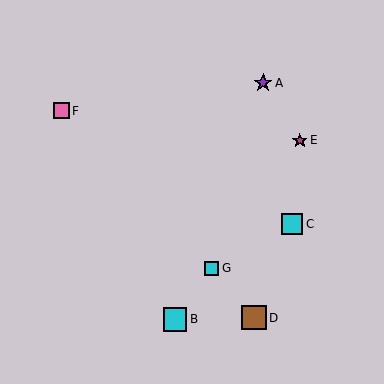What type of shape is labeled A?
Shape A is a purple star.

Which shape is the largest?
The brown square (labeled D) is the largest.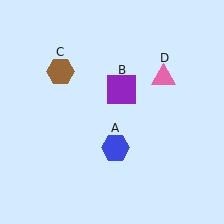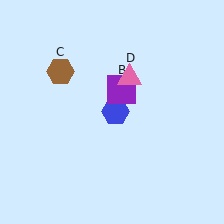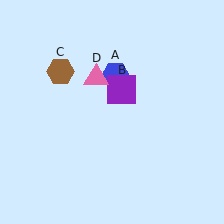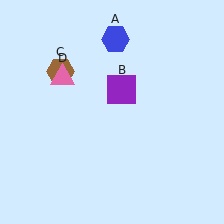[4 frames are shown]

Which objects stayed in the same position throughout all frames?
Purple square (object B) and brown hexagon (object C) remained stationary.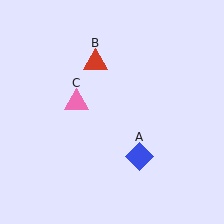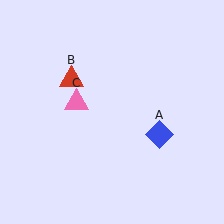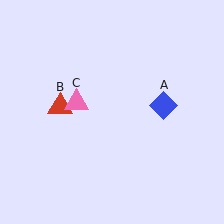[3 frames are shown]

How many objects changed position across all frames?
2 objects changed position: blue diamond (object A), red triangle (object B).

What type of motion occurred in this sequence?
The blue diamond (object A), red triangle (object B) rotated counterclockwise around the center of the scene.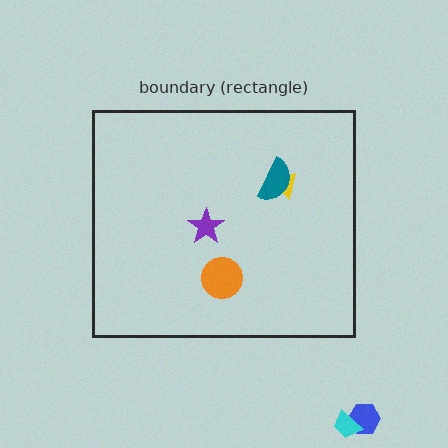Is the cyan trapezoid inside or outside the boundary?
Outside.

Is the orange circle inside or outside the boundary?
Inside.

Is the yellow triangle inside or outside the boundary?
Inside.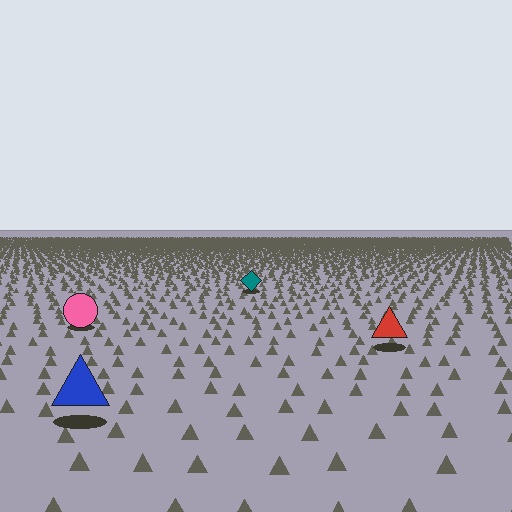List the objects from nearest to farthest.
From nearest to farthest: the blue triangle, the red triangle, the pink circle, the teal diamond.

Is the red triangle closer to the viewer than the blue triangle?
No. The blue triangle is closer — you can tell from the texture gradient: the ground texture is coarser near it.